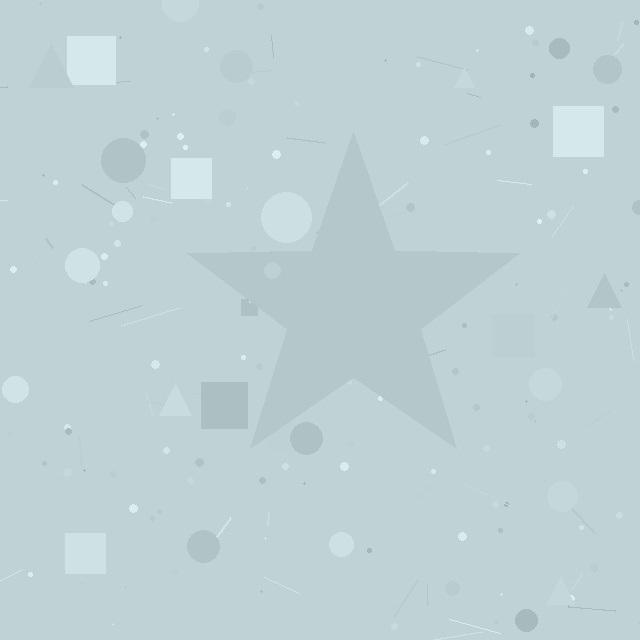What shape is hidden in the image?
A star is hidden in the image.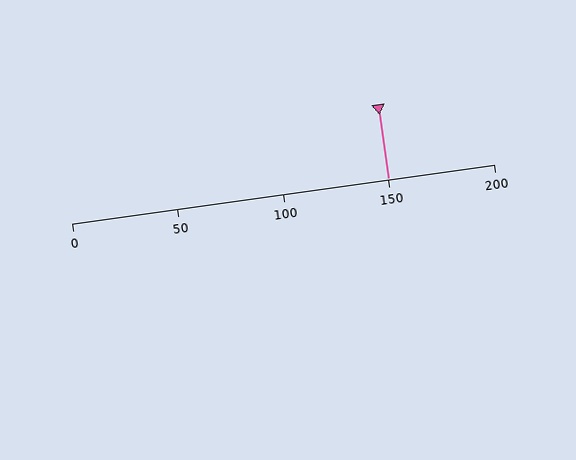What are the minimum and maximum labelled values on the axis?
The axis runs from 0 to 200.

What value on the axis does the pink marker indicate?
The marker indicates approximately 150.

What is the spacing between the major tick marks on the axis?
The major ticks are spaced 50 apart.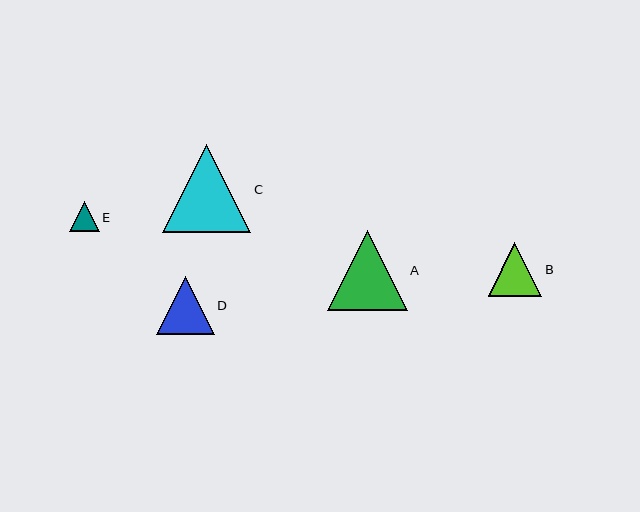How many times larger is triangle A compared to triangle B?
Triangle A is approximately 1.5 times the size of triangle B.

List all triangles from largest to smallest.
From largest to smallest: C, A, D, B, E.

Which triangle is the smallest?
Triangle E is the smallest with a size of approximately 30 pixels.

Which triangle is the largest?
Triangle C is the largest with a size of approximately 88 pixels.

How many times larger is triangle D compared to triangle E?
Triangle D is approximately 1.9 times the size of triangle E.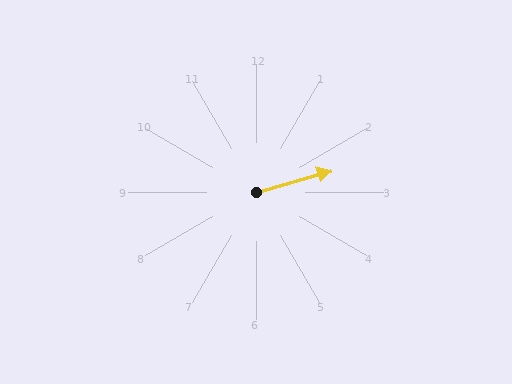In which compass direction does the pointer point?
East.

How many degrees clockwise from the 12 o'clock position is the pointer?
Approximately 74 degrees.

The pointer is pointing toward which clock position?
Roughly 2 o'clock.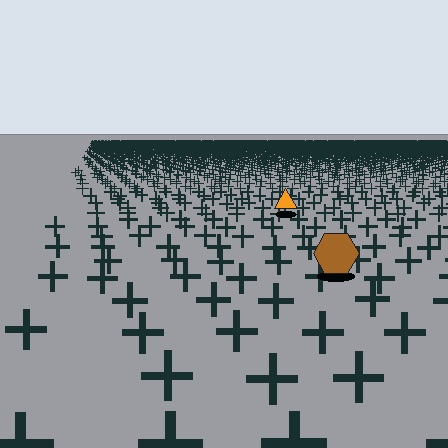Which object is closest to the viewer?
The brown hexagon is closest. The texture marks near it are larger and more spread out.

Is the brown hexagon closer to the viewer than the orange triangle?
Yes. The brown hexagon is closer — you can tell from the texture gradient: the ground texture is coarser near it.